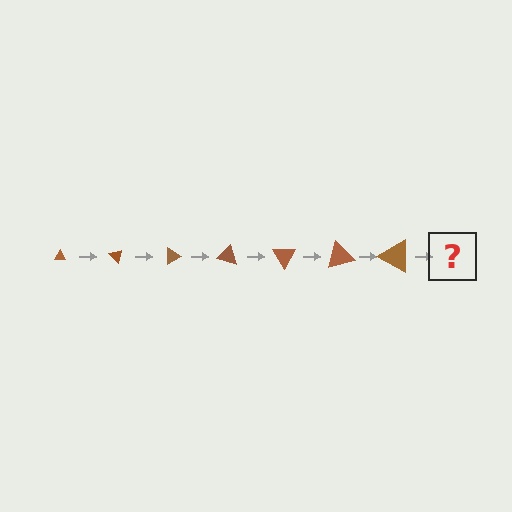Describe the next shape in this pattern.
It should be a triangle, larger than the previous one and rotated 315 degrees from the start.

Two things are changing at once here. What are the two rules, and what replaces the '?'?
The two rules are that the triangle grows larger each step and it rotates 45 degrees each step. The '?' should be a triangle, larger than the previous one and rotated 315 degrees from the start.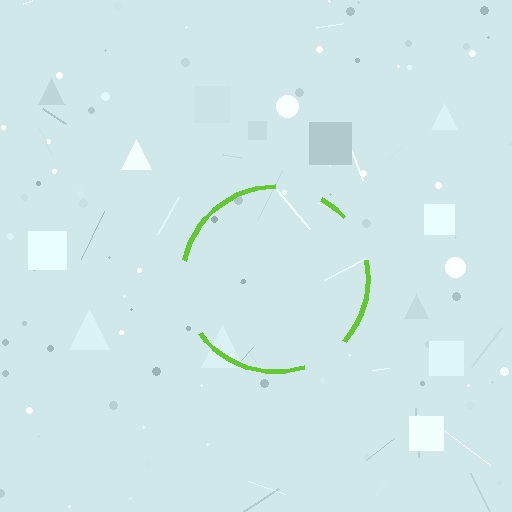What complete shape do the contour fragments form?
The contour fragments form a circle.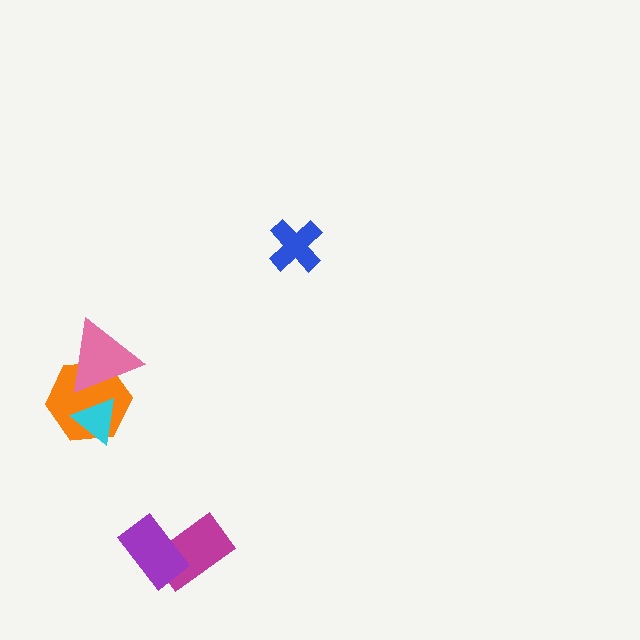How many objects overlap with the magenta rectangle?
1 object overlaps with the magenta rectangle.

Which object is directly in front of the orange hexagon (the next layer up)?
The pink triangle is directly in front of the orange hexagon.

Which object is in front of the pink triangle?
The cyan triangle is in front of the pink triangle.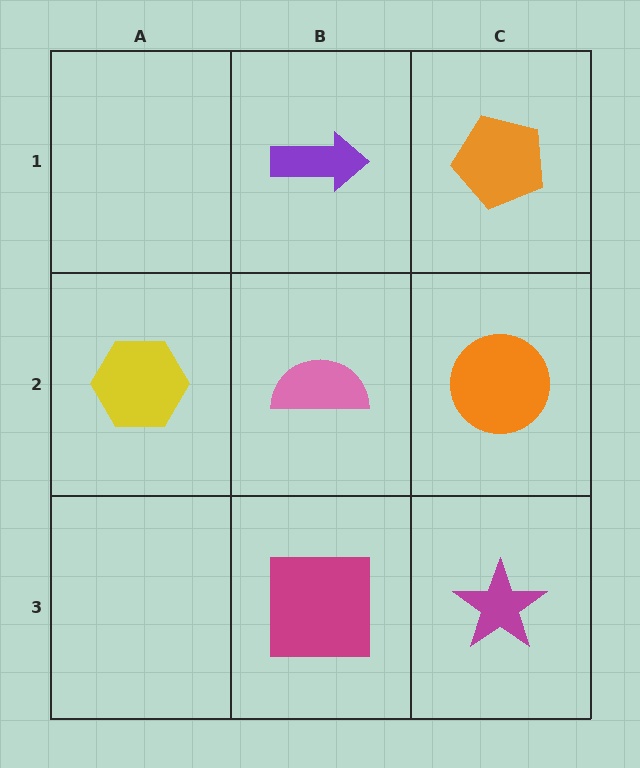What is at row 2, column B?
A pink semicircle.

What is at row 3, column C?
A magenta star.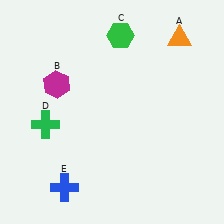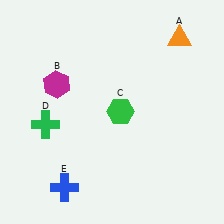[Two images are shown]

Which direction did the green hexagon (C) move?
The green hexagon (C) moved down.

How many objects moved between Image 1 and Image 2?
1 object moved between the two images.